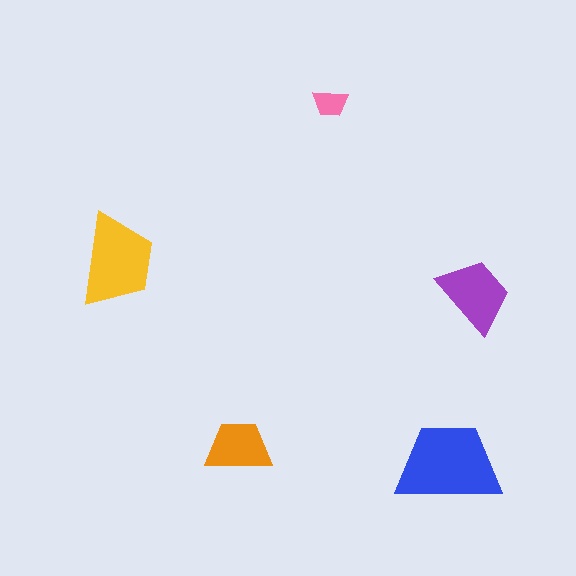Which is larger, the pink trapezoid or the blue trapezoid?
The blue one.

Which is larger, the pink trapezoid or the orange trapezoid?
The orange one.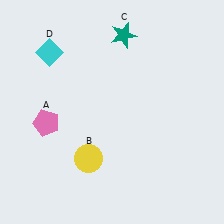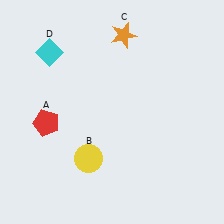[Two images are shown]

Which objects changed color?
A changed from pink to red. C changed from teal to orange.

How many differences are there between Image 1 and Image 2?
There are 2 differences between the two images.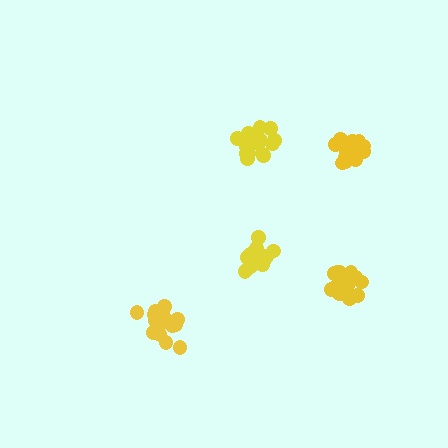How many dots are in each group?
Group 1: 15 dots, Group 2: 19 dots, Group 3: 20 dots, Group 4: 15 dots, Group 5: 18 dots (87 total).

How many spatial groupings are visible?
There are 5 spatial groupings.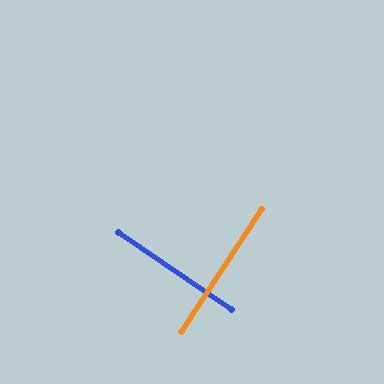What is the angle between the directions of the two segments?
Approximately 89 degrees.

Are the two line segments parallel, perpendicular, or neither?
Perpendicular — they meet at approximately 89°.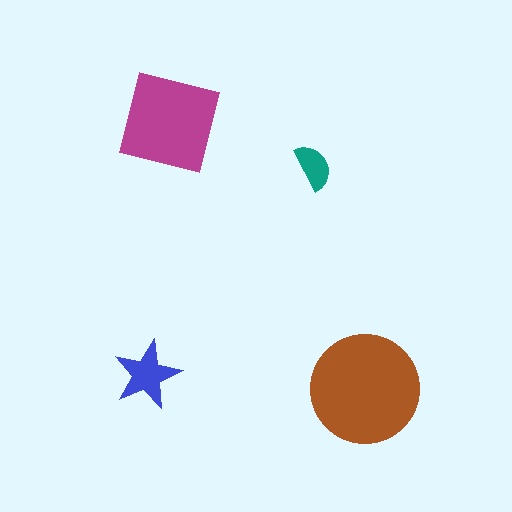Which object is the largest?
The brown circle.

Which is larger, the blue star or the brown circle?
The brown circle.